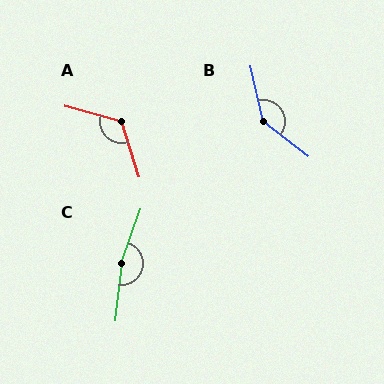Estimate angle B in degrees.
Approximately 141 degrees.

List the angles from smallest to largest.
A (123°), B (141°), C (167°).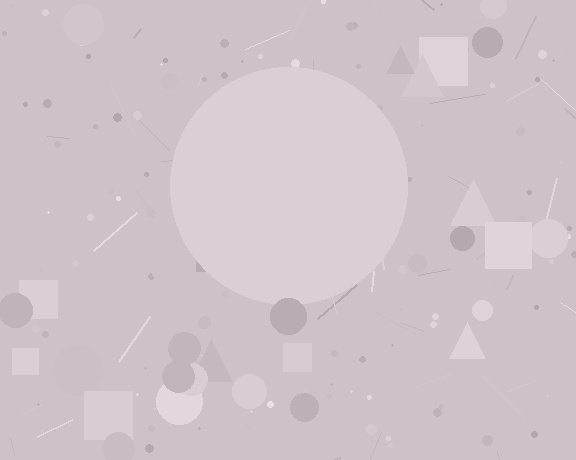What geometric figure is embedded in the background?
A circle is embedded in the background.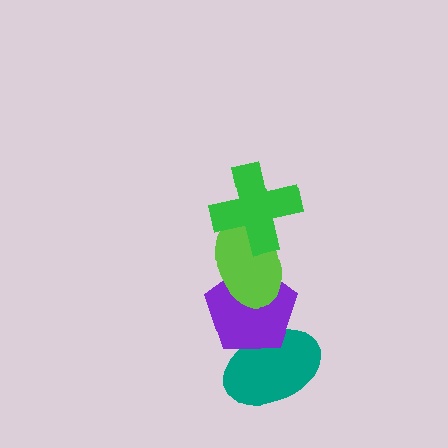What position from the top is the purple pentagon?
The purple pentagon is 3rd from the top.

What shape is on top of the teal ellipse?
The purple pentagon is on top of the teal ellipse.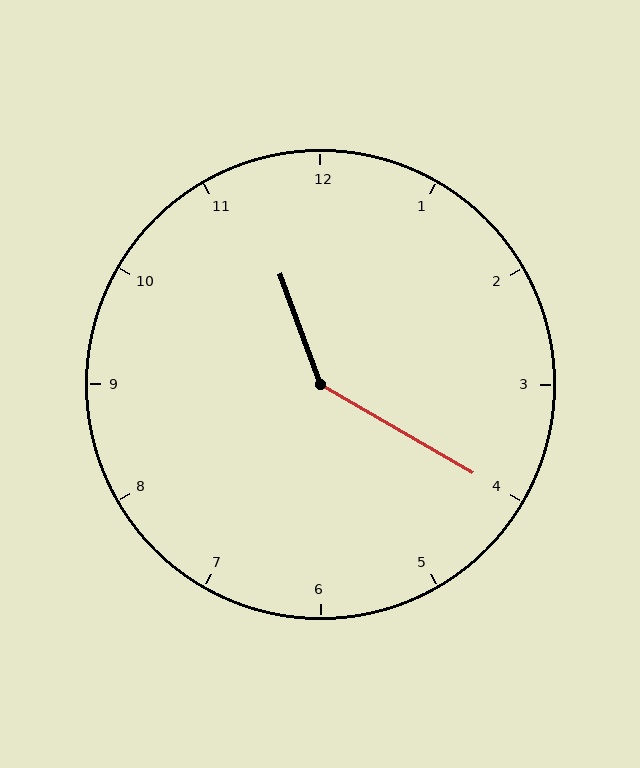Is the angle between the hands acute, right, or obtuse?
It is obtuse.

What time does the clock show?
11:20.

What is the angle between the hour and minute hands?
Approximately 140 degrees.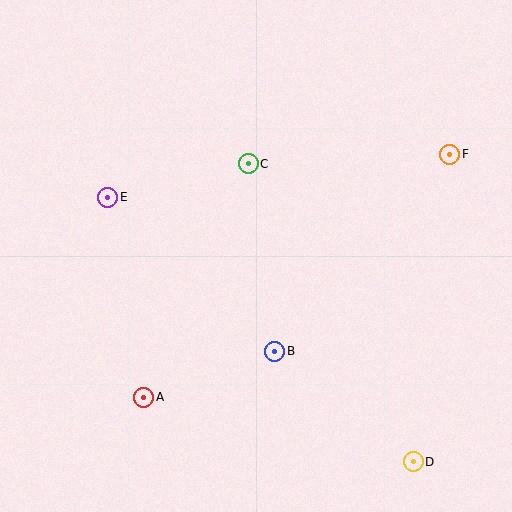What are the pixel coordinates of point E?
Point E is at (108, 197).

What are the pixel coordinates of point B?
Point B is at (275, 351).